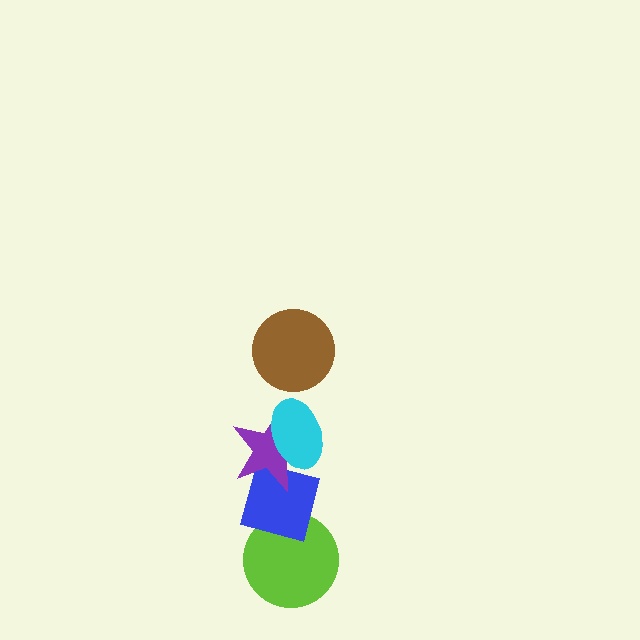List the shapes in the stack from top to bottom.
From top to bottom: the brown circle, the cyan ellipse, the purple star, the blue square, the lime circle.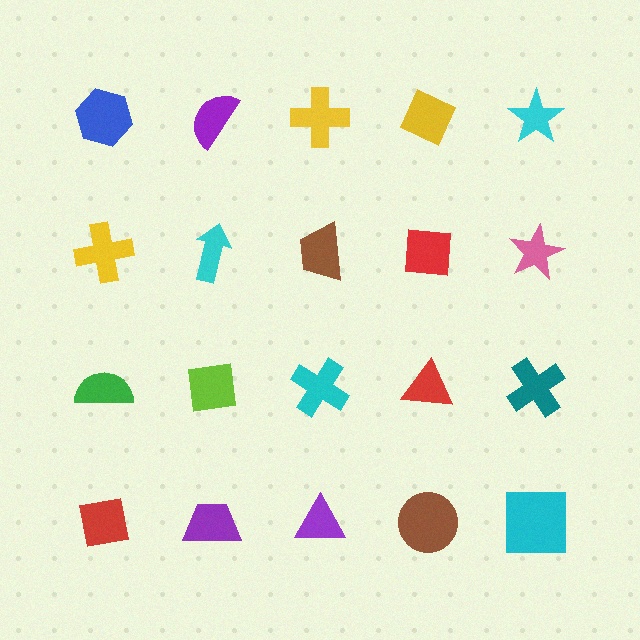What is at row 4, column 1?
A red square.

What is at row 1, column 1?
A blue hexagon.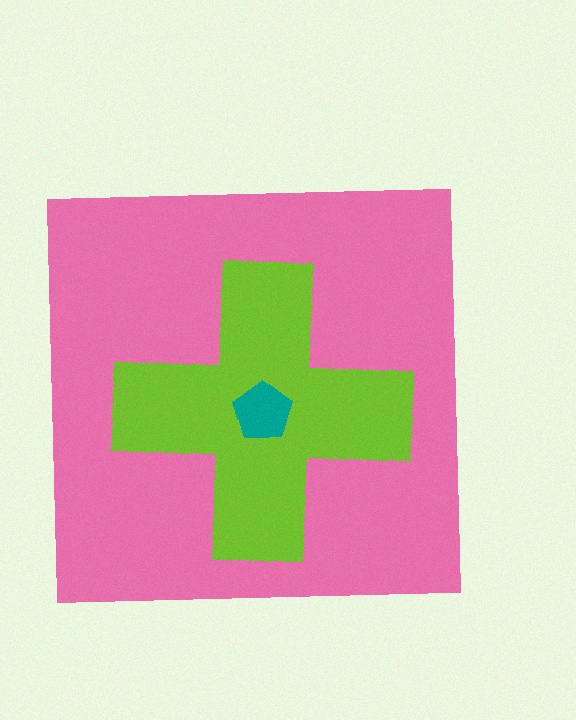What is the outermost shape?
The pink square.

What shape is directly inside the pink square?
The lime cross.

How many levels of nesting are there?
3.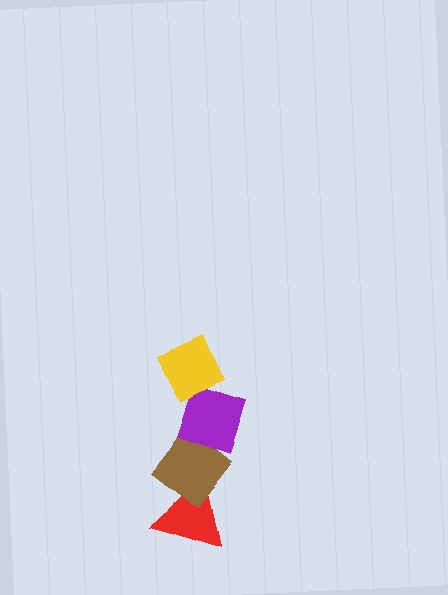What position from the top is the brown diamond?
The brown diamond is 3rd from the top.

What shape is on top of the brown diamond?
The purple diamond is on top of the brown diamond.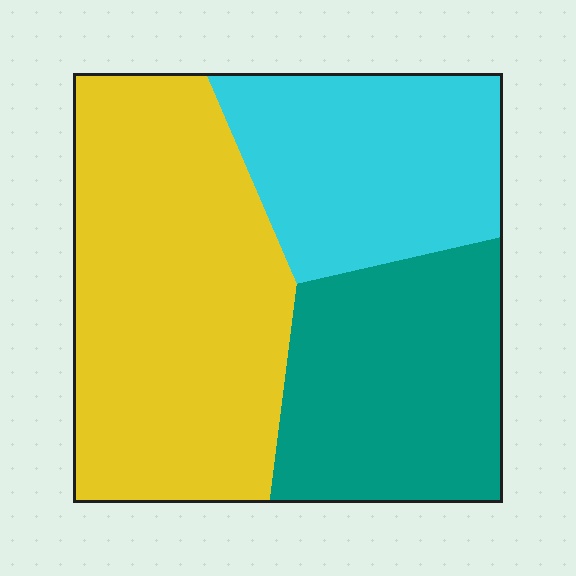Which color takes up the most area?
Yellow, at roughly 45%.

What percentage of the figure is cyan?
Cyan takes up about one quarter (1/4) of the figure.